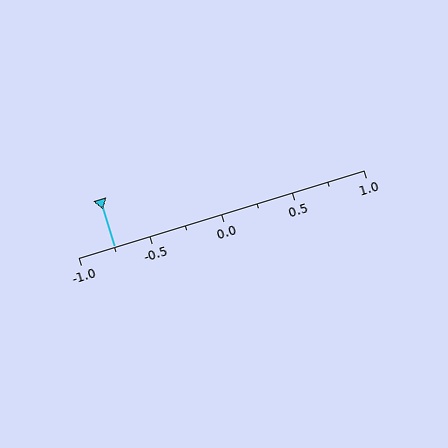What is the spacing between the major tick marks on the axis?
The major ticks are spaced 0.5 apart.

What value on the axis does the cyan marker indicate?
The marker indicates approximately -0.75.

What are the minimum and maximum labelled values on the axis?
The axis runs from -1.0 to 1.0.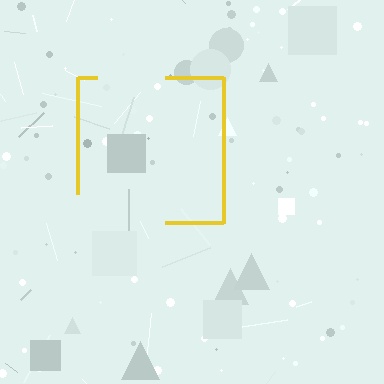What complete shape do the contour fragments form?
The contour fragments form a square.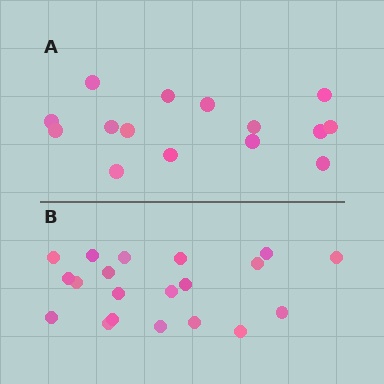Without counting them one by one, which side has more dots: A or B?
Region B (the bottom region) has more dots.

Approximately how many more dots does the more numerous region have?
Region B has about 5 more dots than region A.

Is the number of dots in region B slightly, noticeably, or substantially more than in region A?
Region B has noticeably more, but not dramatically so. The ratio is roughly 1.3 to 1.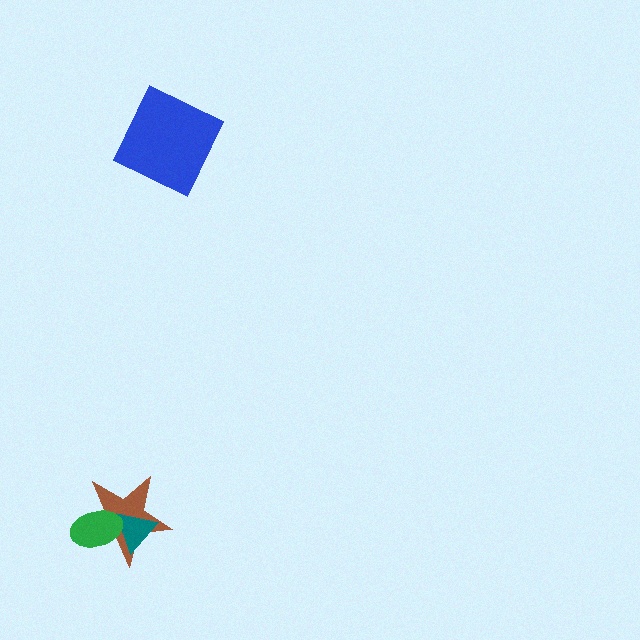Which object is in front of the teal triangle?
The green ellipse is in front of the teal triangle.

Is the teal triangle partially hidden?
Yes, it is partially covered by another shape.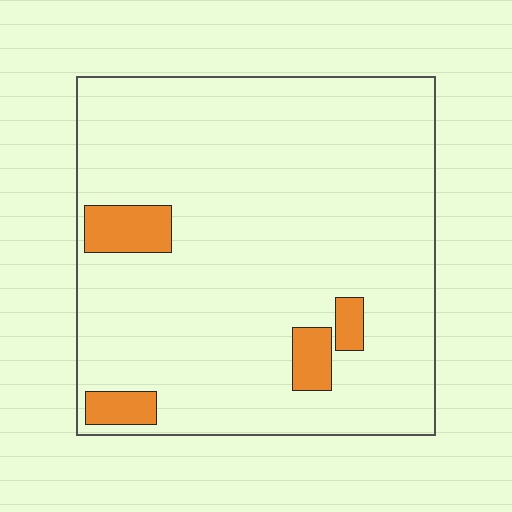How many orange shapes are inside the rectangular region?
4.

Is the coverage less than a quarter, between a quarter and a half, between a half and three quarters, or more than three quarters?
Less than a quarter.